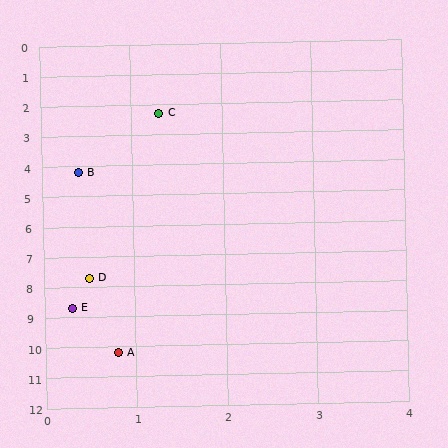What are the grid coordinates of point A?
Point A is at approximately (0.8, 10.2).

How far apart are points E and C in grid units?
Points E and C are about 6.5 grid units apart.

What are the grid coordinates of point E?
Point E is at approximately (0.3, 8.7).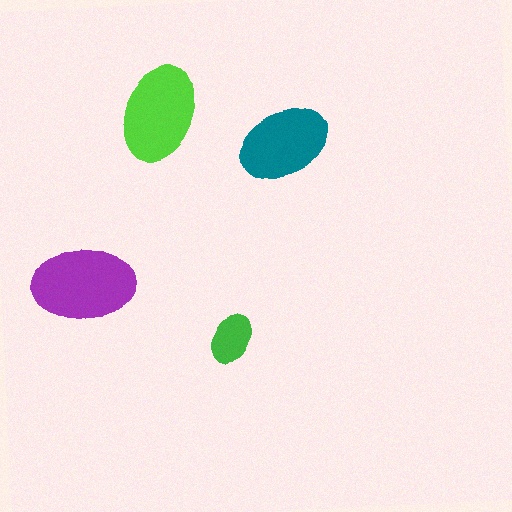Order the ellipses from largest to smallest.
the purple one, the lime one, the teal one, the green one.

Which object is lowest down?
The green ellipse is bottommost.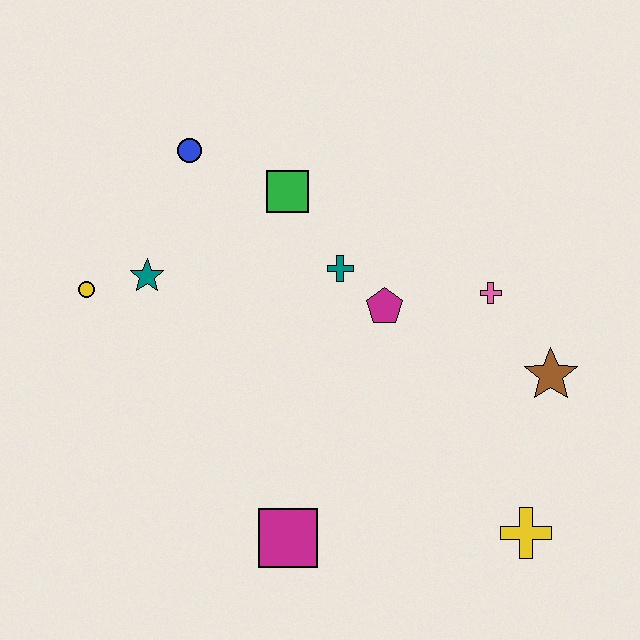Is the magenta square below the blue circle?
Yes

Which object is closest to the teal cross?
The magenta pentagon is closest to the teal cross.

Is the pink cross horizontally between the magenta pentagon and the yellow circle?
No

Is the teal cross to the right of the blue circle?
Yes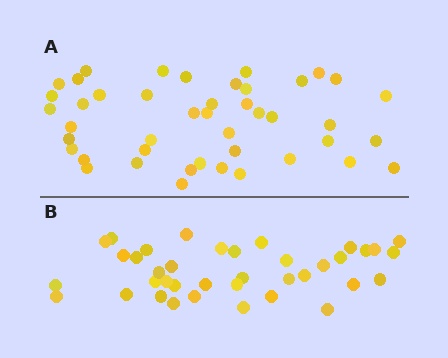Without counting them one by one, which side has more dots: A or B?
Region A (the top region) has more dots.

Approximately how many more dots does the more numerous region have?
Region A has about 6 more dots than region B.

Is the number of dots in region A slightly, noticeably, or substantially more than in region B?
Region A has only slightly more — the two regions are fairly close. The ratio is roughly 1.2 to 1.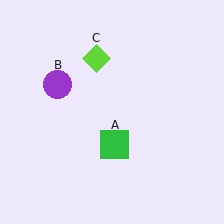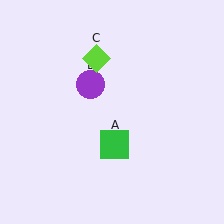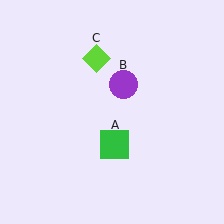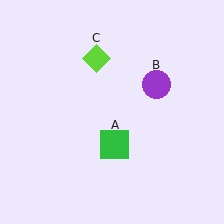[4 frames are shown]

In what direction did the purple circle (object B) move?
The purple circle (object B) moved right.